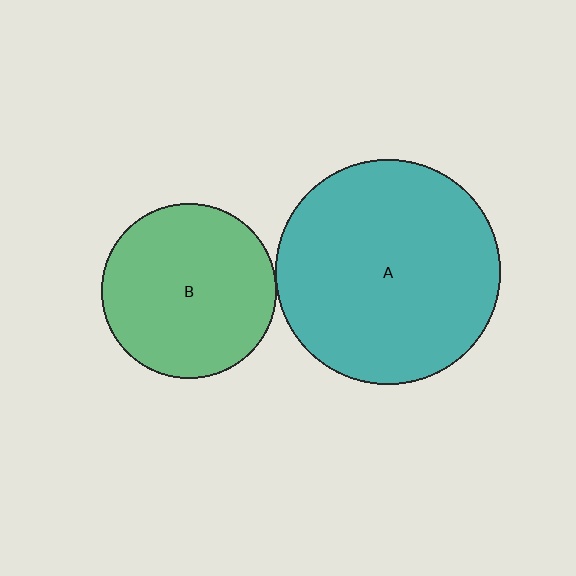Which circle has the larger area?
Circle A (teal).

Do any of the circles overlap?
No, none of the circles overlap.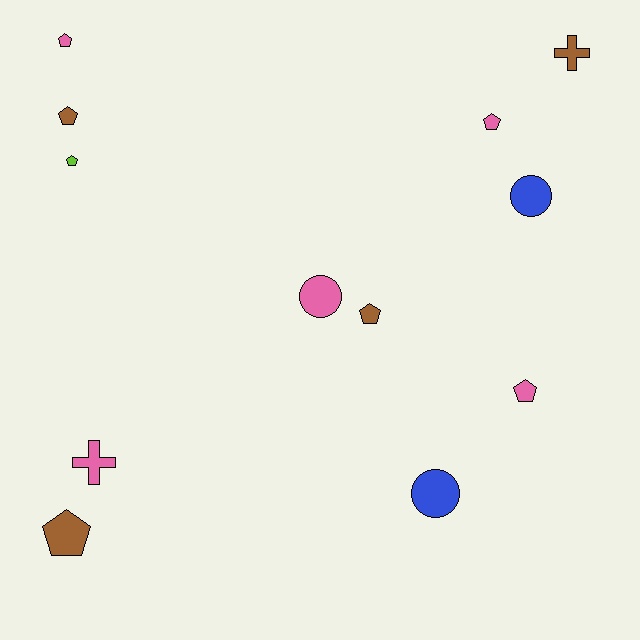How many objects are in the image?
There are 12 objects.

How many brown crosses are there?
There is 1 brown cross.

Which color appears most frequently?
Pink, with 5 objects.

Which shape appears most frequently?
Pentagon, with 7 objects.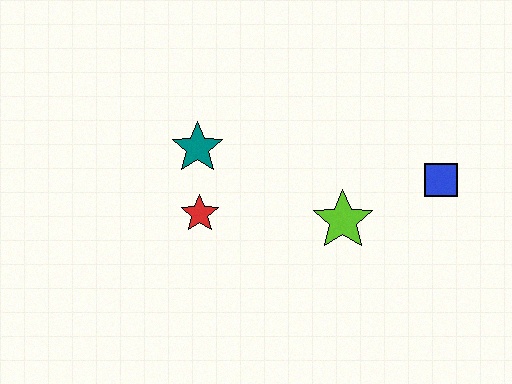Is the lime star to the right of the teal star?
Yes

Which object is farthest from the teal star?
The blue square is farthest from the teal star.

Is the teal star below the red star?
No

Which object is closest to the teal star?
The red star is closest to the teal star.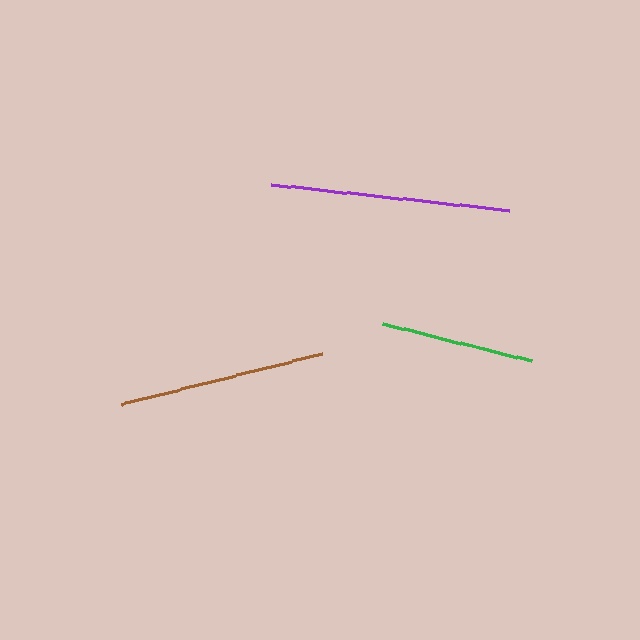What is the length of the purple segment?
The purple segment is approximately 241 pixels long.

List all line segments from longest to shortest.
From longest to shortest: purple, brown, green.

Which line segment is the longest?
The purple line is the longest at approximately 241 pixels.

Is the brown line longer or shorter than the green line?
The brown line is longer than the green line.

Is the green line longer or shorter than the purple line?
The purple line is longer than the green line.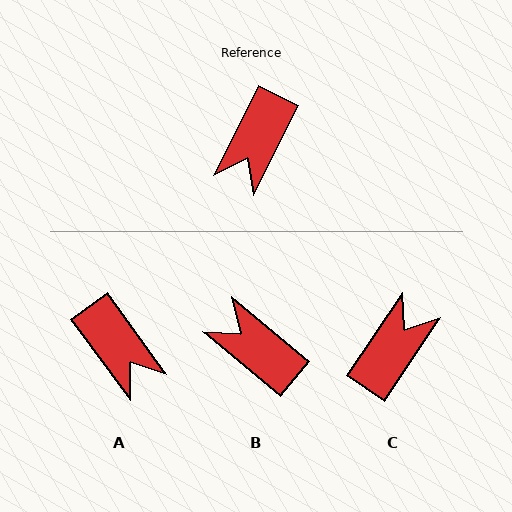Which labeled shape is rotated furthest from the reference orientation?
C, about 173 degrees away.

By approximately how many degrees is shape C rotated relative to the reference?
Approximately 173 degrees counter-clockwise.